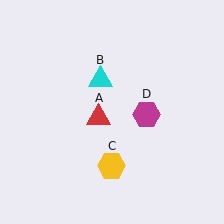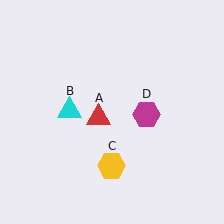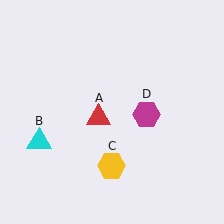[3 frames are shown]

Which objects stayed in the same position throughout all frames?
Red triangle (object A) and yellow hexagon (object C) and magenta hexagon (object D) remained stationary.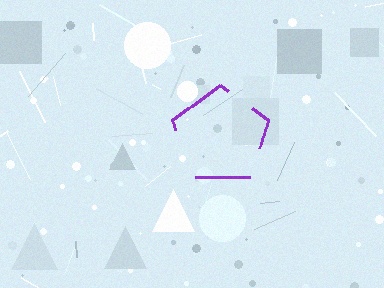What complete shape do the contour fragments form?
The contour fragments form a pentagon.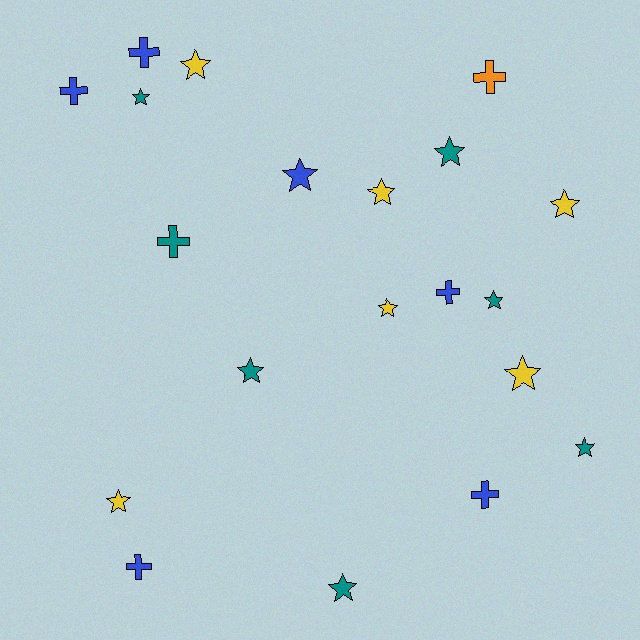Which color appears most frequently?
Teal, with 7 objects.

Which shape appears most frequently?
Star, with 13 objects.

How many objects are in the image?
There are 20 objects.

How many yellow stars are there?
There are 6 yellow stars.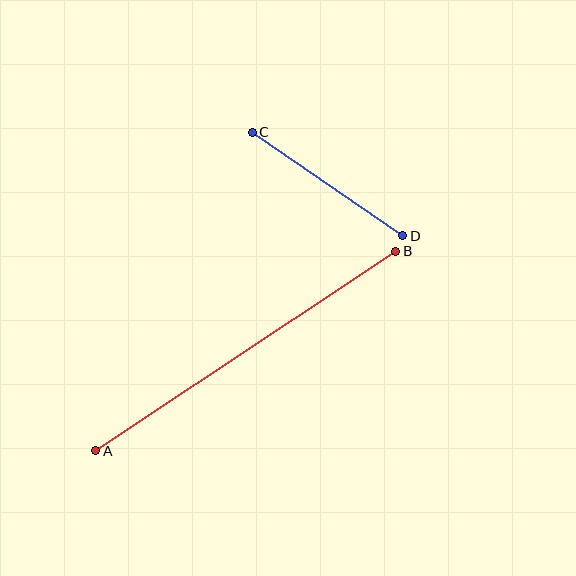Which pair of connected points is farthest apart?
Points A and B are farthest apart.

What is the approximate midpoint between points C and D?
The midpoint is at approximately (328, 184) pixels.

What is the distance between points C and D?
The distance is approximately 183 pixels.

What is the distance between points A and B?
The distance is approximately 360 pixels.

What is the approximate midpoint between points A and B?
The midpoint is at approximately (246, 351) pixels.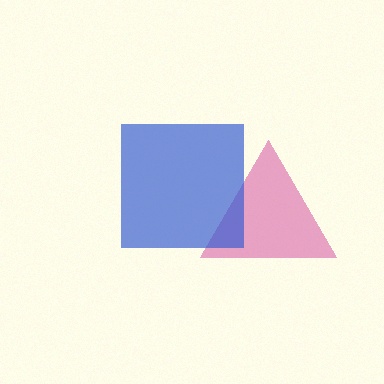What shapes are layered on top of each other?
The layered shapes are: a magenta triangle, a blue square.